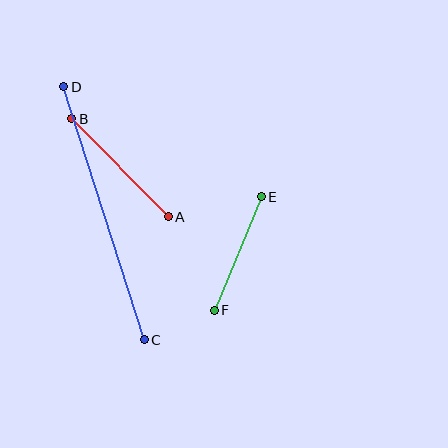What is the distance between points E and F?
The distance is approximately 123 pixels.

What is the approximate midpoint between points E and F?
The midpoint is at approximately (238, 254) pixels.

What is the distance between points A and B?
The distance is approximately 137 pixels.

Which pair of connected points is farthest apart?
Points C and D are farthest apart.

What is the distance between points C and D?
The distance is approximately 265 pixels.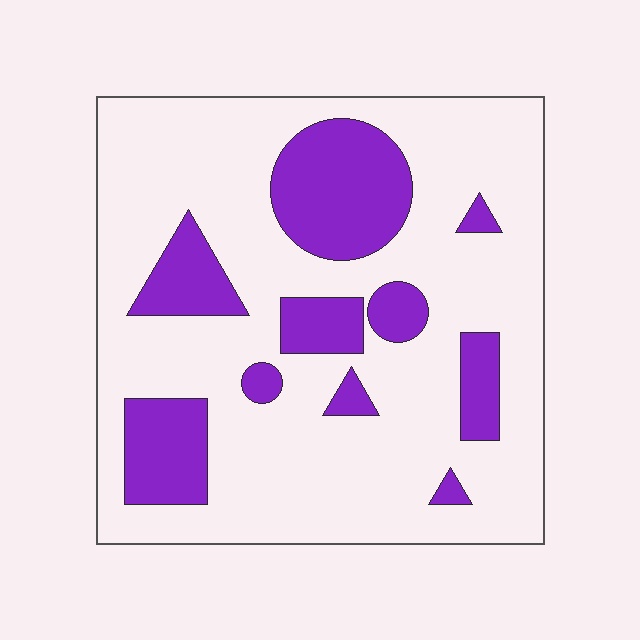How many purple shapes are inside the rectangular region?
10.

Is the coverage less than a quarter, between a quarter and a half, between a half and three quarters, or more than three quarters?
Less than a quarter.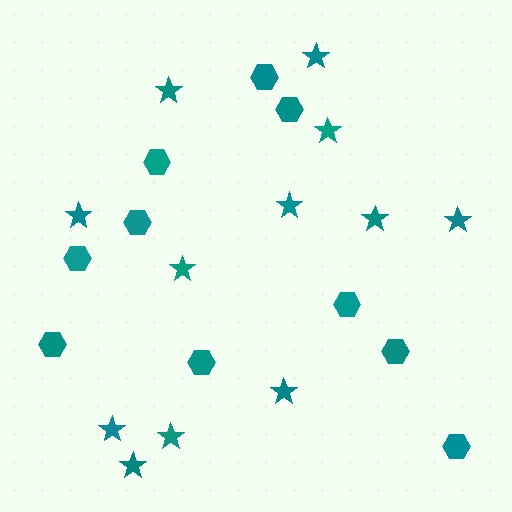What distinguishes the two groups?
There are 2 groups: one group of hexagons (10) and one group of stars (12).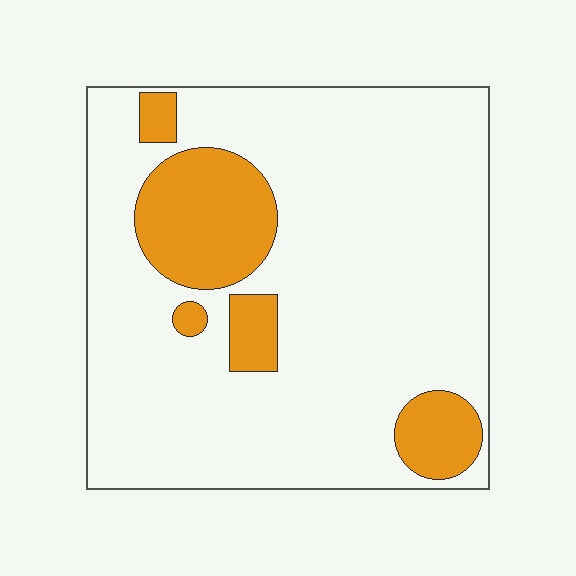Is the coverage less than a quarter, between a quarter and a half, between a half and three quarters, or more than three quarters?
Less than a quarter.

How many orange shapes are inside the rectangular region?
5.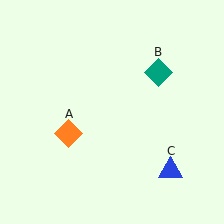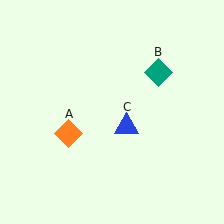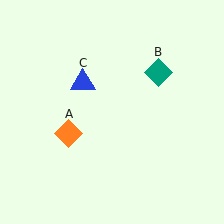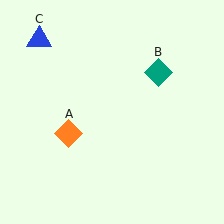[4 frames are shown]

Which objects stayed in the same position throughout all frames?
Orange diamond (object A) and teal diamond (object B) remained stationary.